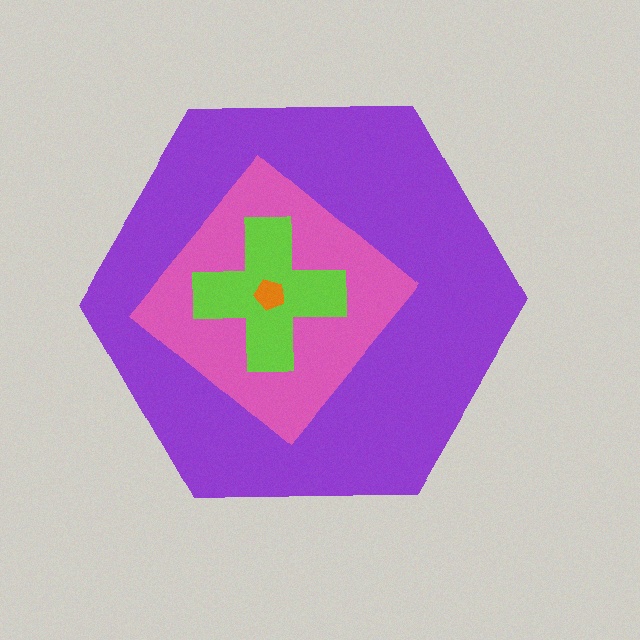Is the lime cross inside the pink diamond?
Yes.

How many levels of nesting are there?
4.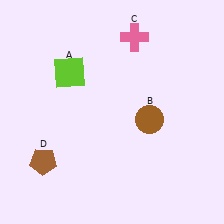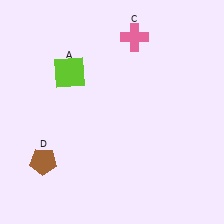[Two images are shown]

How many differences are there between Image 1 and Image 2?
There is 1 difference between the two images.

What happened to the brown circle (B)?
The brown circle (B) was removed in Image 2. It was in the bottom-right area of Image 1.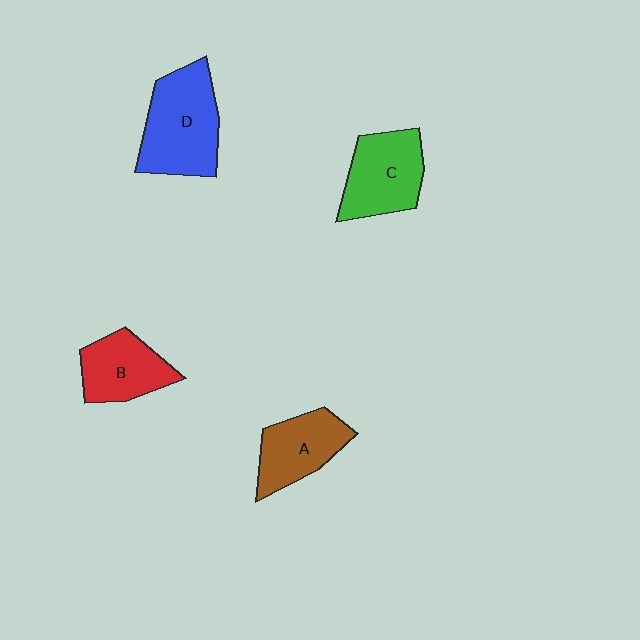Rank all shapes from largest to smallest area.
From largest to smallest: D (blue), C (green), A (brown), B (red).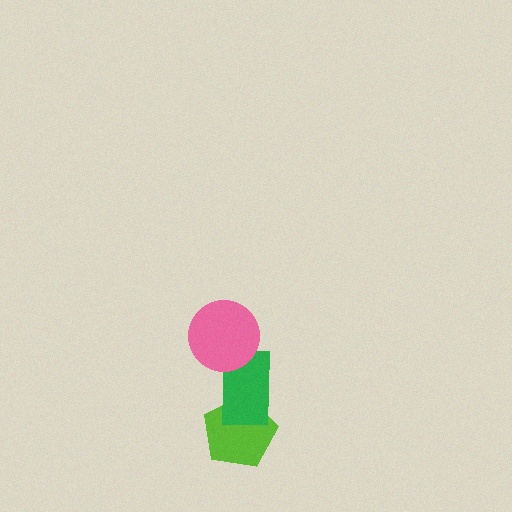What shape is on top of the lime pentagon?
The green rectangle is on top of the lime pentagon.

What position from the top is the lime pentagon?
The lime pentagon is 3rd from the top.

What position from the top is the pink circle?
The pink circle is 1st from the top.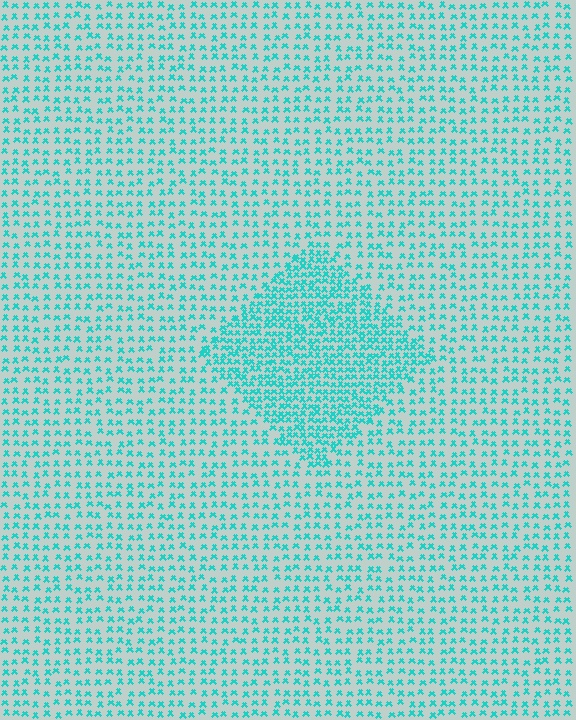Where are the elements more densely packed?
The elements are more densely packed inside the diamond boundary.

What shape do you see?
I see a diamond.